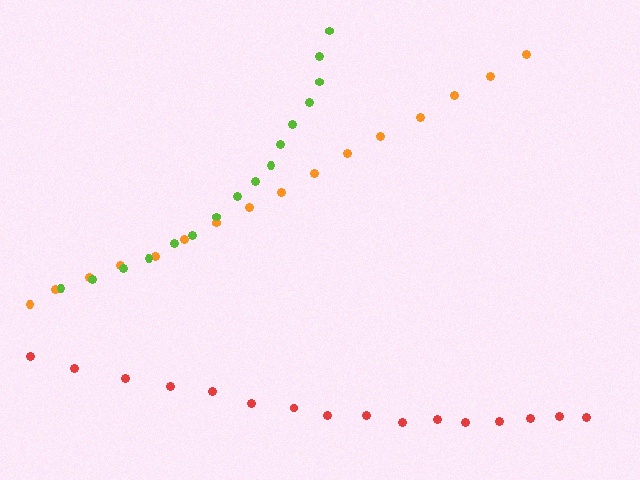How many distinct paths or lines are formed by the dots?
There are 3 distinct paths.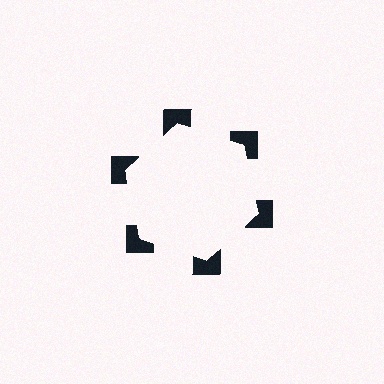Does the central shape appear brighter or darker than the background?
It typically appears slightly brighter than the background, even though no actual brightness change is drawn.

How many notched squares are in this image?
There are 6 — one at each vertex of the illusory hexagon.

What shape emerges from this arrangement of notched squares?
An illusory hexagon — its edges are inferred from the aligned wedge cuts in the notched squares, not physically drawn.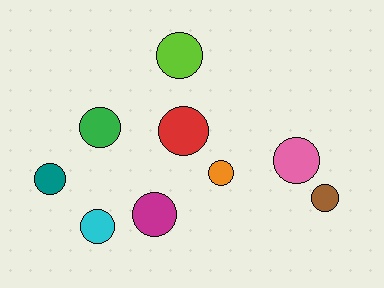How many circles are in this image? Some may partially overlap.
There are 9 circles.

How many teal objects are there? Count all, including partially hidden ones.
There is 1 teal object.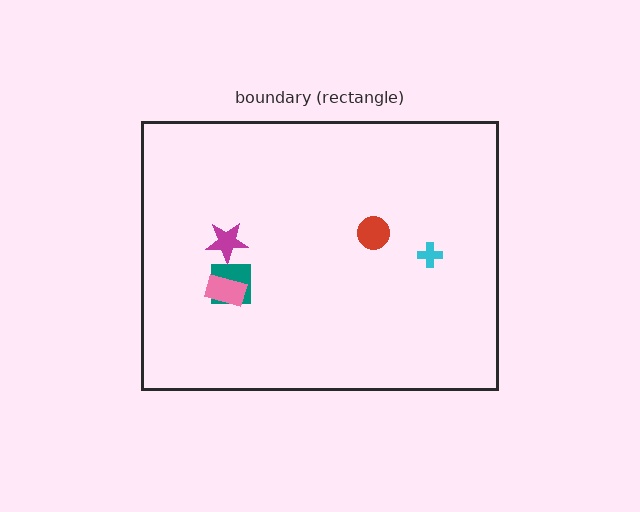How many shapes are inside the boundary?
5 inside, 0 outside.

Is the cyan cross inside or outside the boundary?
Inside.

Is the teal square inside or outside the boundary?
Inside.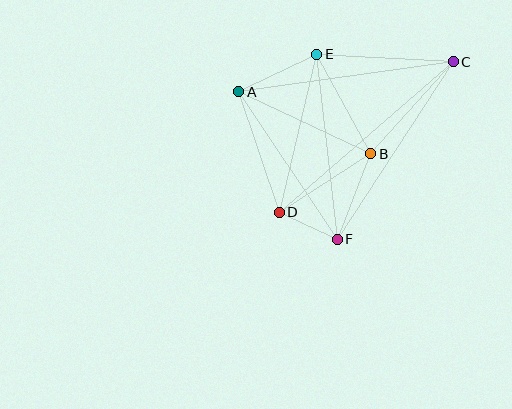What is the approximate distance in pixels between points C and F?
The distance between C and F is approximately 212 pixels.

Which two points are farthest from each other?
Points C and D are farthest from each other.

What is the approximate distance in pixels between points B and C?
The distance between B and C is approximately 123 pixels.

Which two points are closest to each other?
Points D and F are closest to each other.